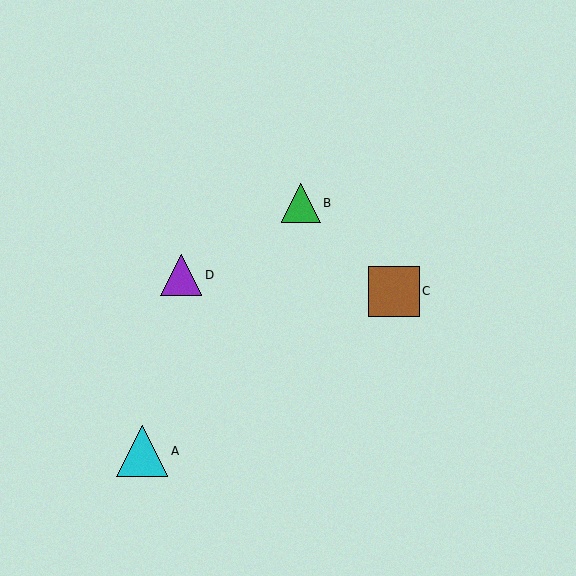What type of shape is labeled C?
Shape C is a brown square.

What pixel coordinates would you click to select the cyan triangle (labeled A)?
Click at (142, 451) to select the cyan triangle A.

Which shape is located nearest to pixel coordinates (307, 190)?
The green triangle (labeled B) at (301, 203) is nearest to that location.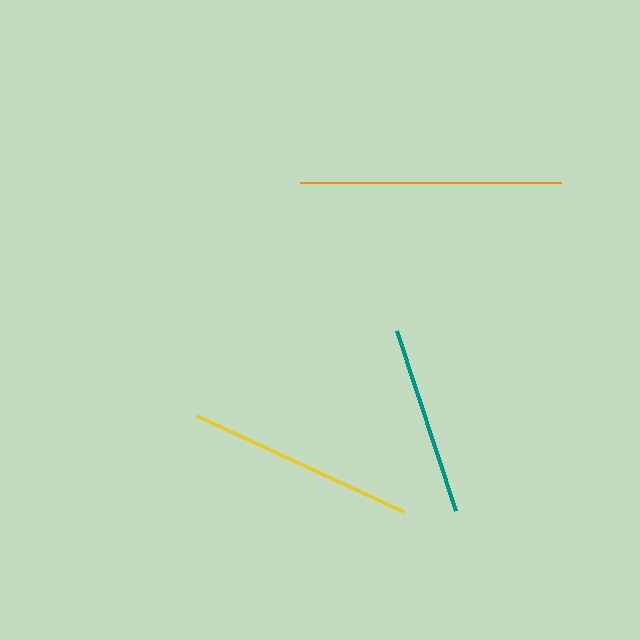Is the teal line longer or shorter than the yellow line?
The yellow line is longer than the teal line.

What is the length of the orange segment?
The orange segment is approximately 261 pixels long.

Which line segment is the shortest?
The teal line is the shortest at approximately 190 pixels.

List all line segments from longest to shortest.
From longest to shortest: orange, yellow, teal.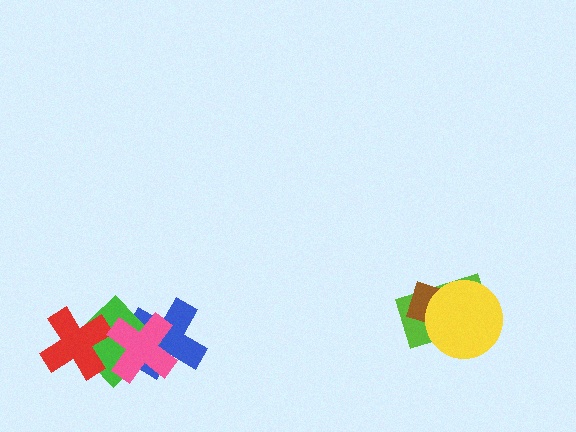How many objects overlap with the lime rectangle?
2 objects overlap with the lime rectangle.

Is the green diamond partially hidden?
Yes, it is partially covered by another shape.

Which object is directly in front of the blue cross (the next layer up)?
The green diamond is directly in front of the blue cross.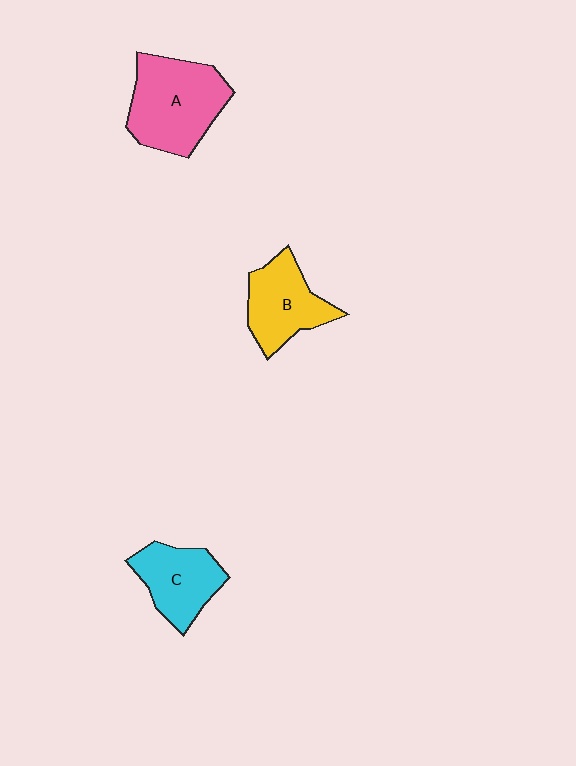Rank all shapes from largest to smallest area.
From largest to smallest: A (pink), B (yellow), C (cyan).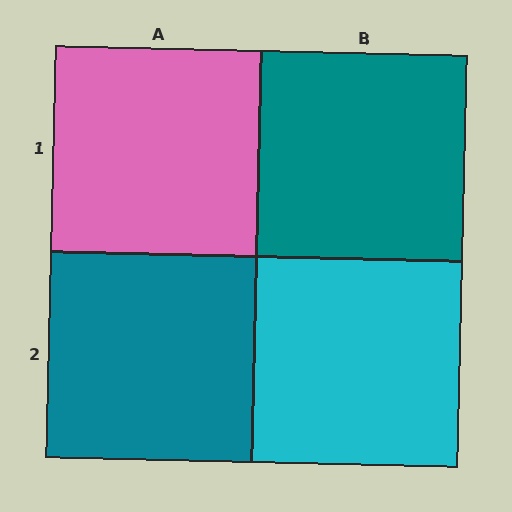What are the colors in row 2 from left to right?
Teal, cyan.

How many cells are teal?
2 cells are teal.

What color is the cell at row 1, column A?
Pink.